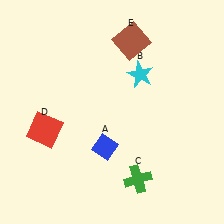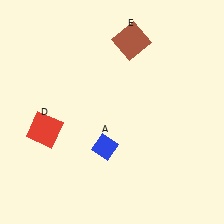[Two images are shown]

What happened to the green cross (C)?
The green cross (C) was removed in Image 2. It was in the bottom-right area of Image 1.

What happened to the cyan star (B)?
The cyan star (B) was removed in Image 2. It was in the top-right area of Image 1.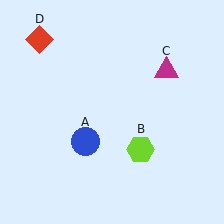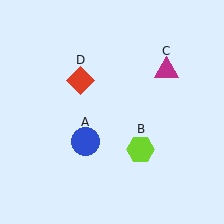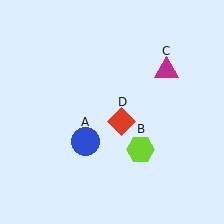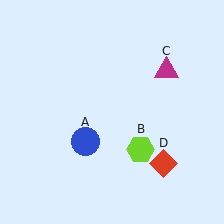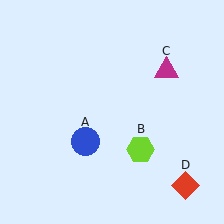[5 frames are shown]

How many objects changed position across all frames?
1 object changed position: red diamond (object D).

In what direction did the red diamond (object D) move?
The red diamond (object D) moved down and to the right.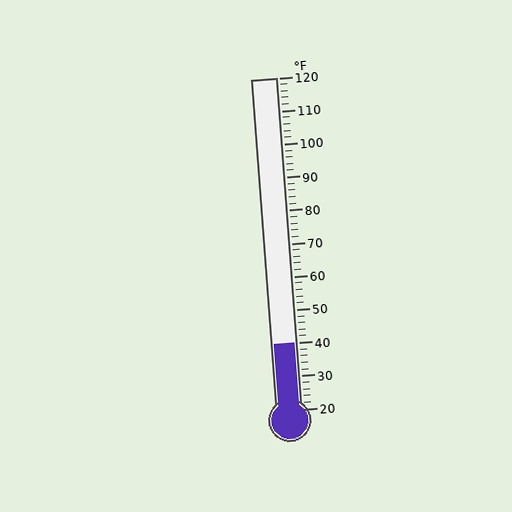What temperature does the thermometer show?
The thermometer shows approximately 40°F.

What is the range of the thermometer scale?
The thermometer scale ranges from 20°F to 120°F.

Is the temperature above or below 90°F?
The temperature is below 90°F.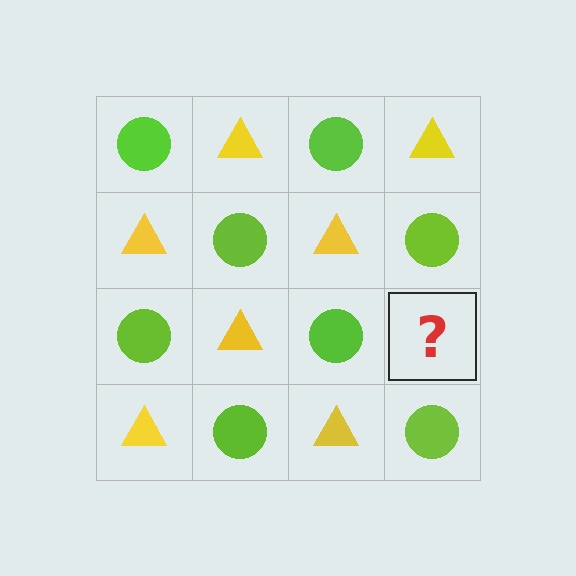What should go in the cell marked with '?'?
The missing cell should contain a yellow triangle.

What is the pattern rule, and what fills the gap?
The rule is that it alternates lime circle and yellow triangle in a checkerboard pattern. The gap should be filled with a yellow triangle.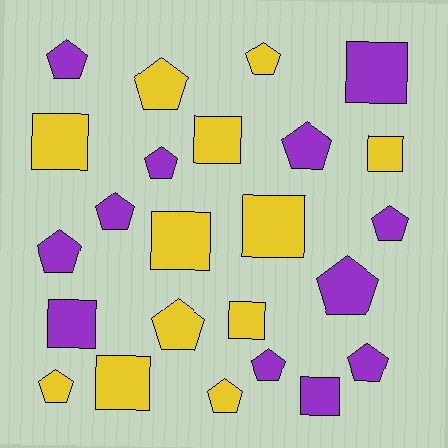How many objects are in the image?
There are 24 objects.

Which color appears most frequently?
Purple, with 12 objects.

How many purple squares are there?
There are 3 purple squares.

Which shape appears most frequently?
Pentagon, with 14 objects.